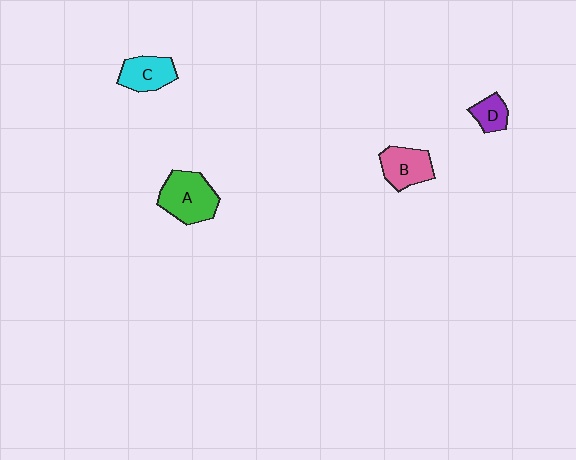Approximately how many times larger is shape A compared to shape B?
Approximately 1.3 times.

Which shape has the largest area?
Shape A (green).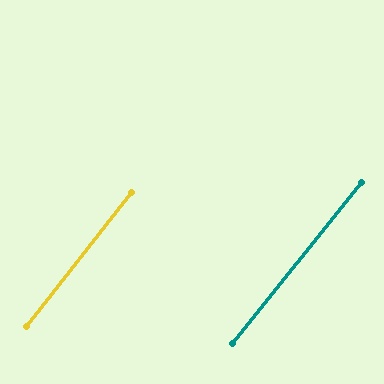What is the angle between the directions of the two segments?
Approximately 1 degree.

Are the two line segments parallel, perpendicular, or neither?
Parallel — their directions differ by only 0.6°.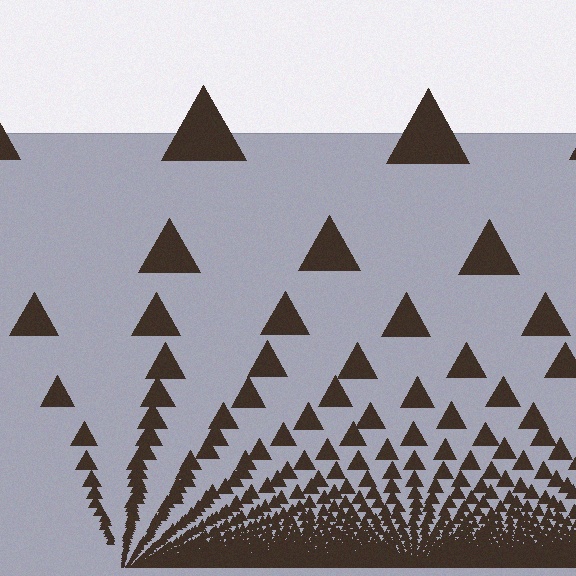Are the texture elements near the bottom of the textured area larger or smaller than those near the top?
Smaller. The gradient is inverted — elements near the bottom are smaller and denser.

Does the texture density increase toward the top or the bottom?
Density increases toward the bottom.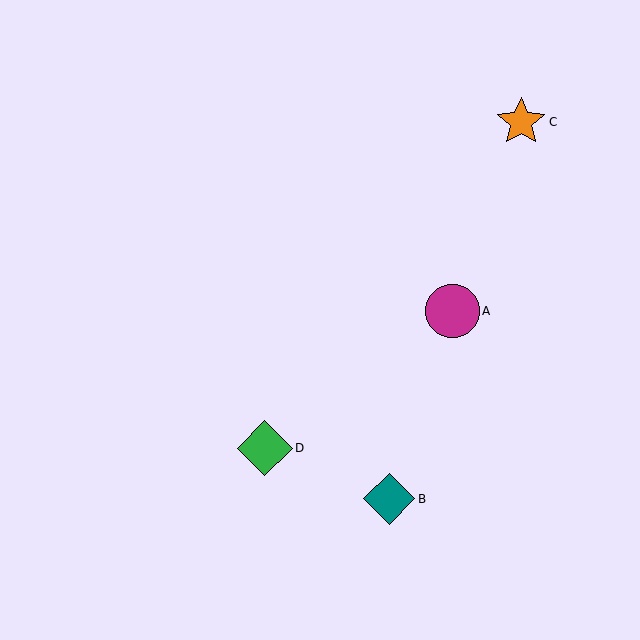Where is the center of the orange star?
The center of the orange star is at (521, 122).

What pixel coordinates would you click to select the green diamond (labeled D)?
Click at (265, 448) to select the green diamond D.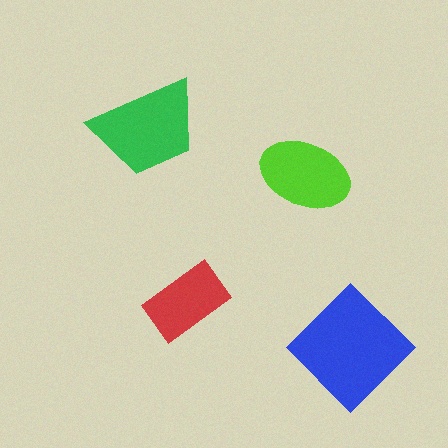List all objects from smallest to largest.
The red rectangle, the lime ellipse, the green trapezoid, the blue diamond.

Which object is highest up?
The green trapezoid is topmost.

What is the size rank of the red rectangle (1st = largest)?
4th.